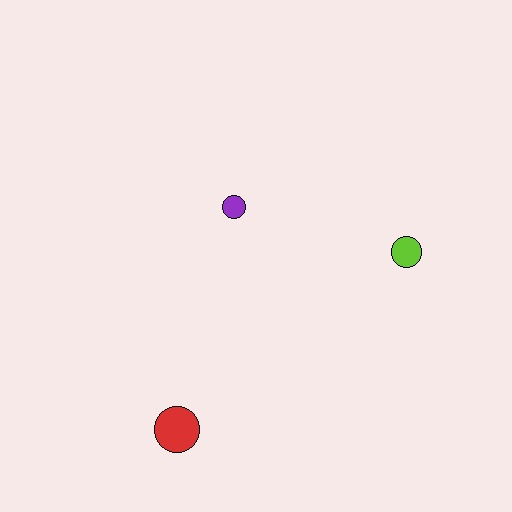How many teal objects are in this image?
There are no teal objects.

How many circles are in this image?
There are 3 circles.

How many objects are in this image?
There are 3 objects.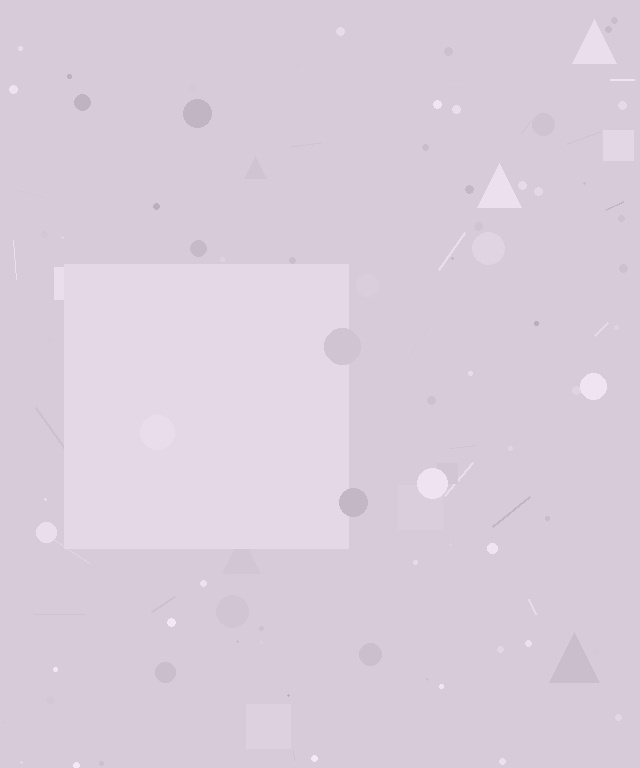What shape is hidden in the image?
A square is hidden in the image.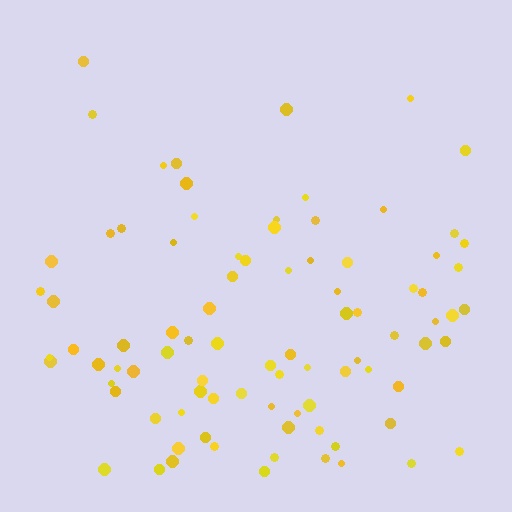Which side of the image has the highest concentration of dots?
The bottom.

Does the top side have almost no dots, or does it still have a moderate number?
Still a moderate number, just noticeably fewer than the bottom.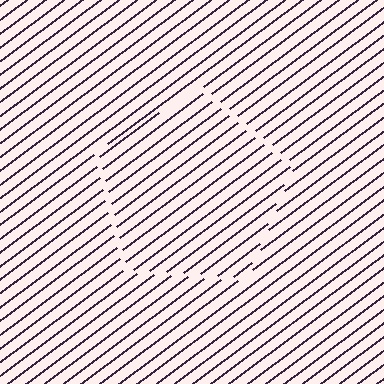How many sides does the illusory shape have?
5 sides — the line-ends trace a pentagon.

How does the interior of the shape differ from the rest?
The interior of the shape contains the same grating, shifted by half a period — the contour is defined by the phase discontinuity where line-ends from the inner and outer gratings abut.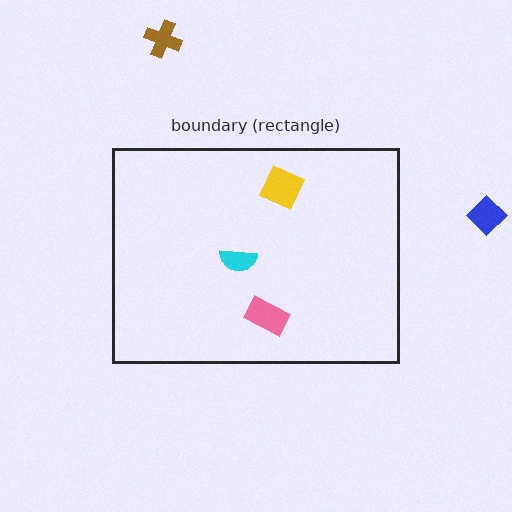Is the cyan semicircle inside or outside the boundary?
Inside.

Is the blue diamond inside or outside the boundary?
Outside.